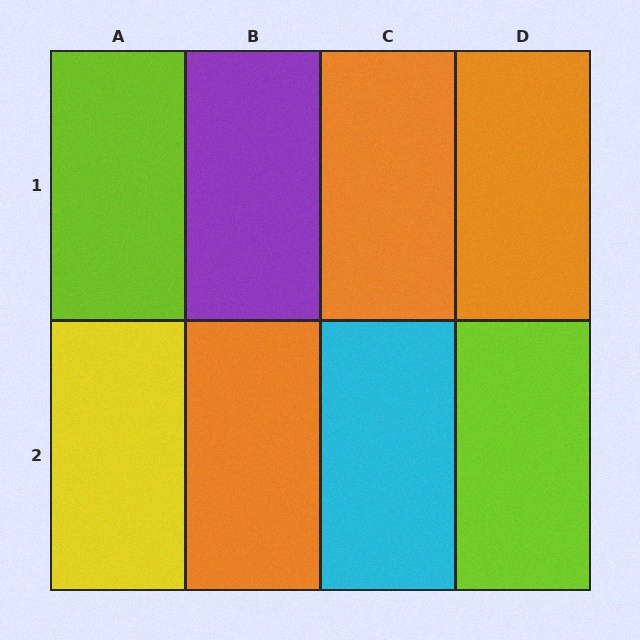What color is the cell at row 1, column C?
Orange.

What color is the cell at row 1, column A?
Lime.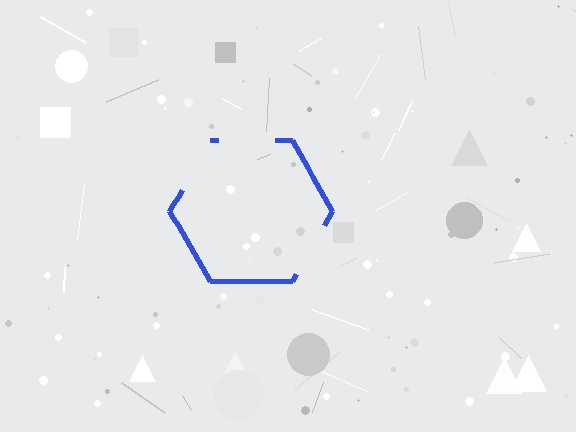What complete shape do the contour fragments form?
The contour fragments form a hexagon.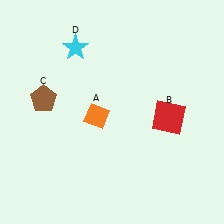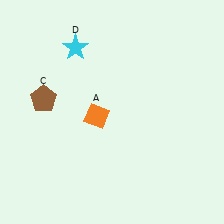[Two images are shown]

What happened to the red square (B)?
The red square (B) was removed in Image 2. It was in the bottom-right area of Image 1.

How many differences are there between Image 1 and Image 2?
There is 1 difference between the two images.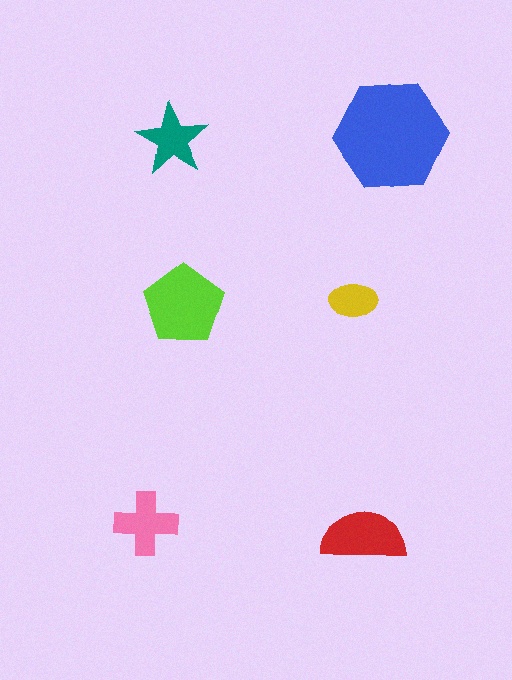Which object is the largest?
The blue hexagon.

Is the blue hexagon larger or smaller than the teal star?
Larger.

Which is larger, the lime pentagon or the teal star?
The lime pentagon.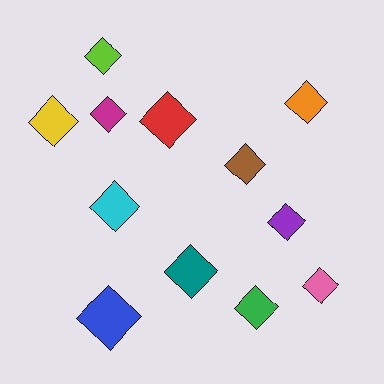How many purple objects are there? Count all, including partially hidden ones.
There is 1 purple object.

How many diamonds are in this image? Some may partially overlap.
There are 12 diamonds.